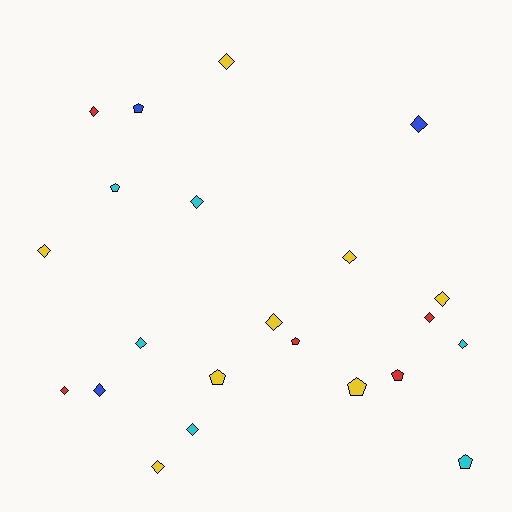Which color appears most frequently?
Yellow, with 8 objects.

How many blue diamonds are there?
There are 2 blue diamonds.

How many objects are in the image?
There are 22 objects.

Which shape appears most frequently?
Diamond, with 15 objects.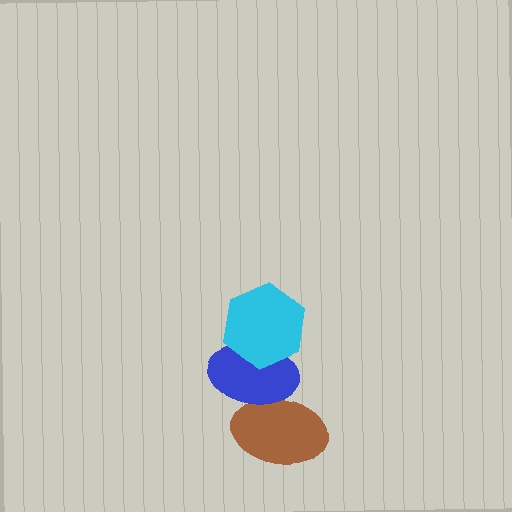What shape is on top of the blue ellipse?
The cyan hexagon is on top of the blue ellipse.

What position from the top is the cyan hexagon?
The cyan hexagon is 1st from the top.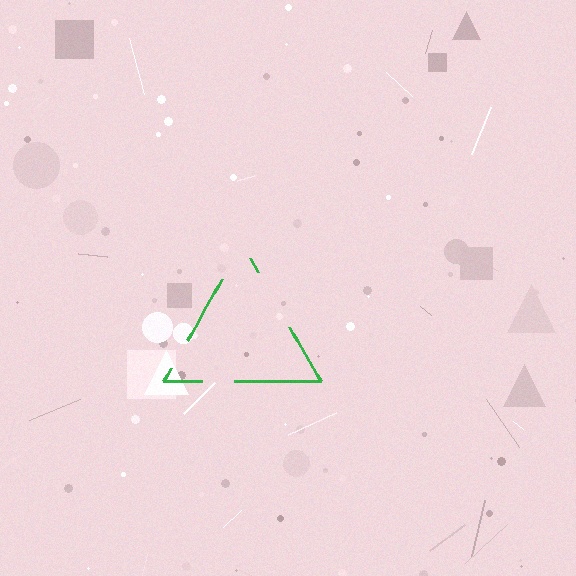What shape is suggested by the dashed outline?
The dashed outline suggests a triangle.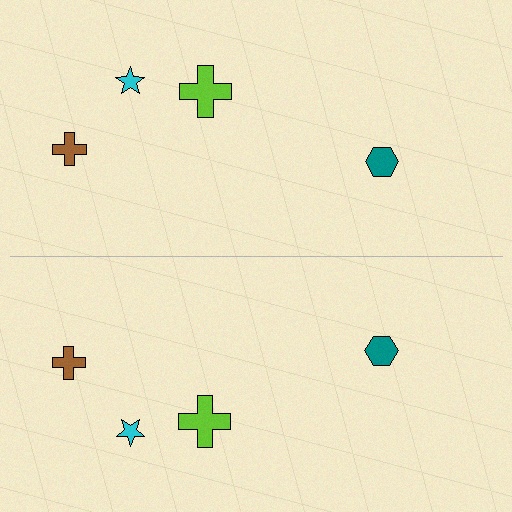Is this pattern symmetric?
Yes, this pattern has bilateral (reflection) symmetry.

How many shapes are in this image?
There are 8 shapes in this image.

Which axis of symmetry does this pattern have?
The pattern has a horizontal axis of symmetry running through the center of the image.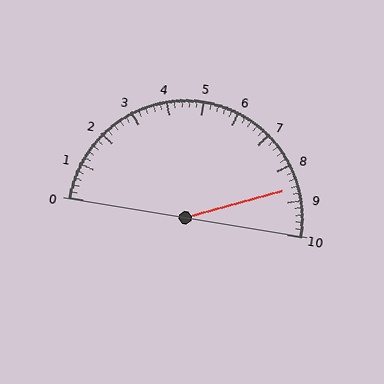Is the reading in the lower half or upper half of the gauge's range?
The reading is in the upper half of the range (0 to 10).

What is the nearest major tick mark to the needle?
The nearest major tick mark is 9.